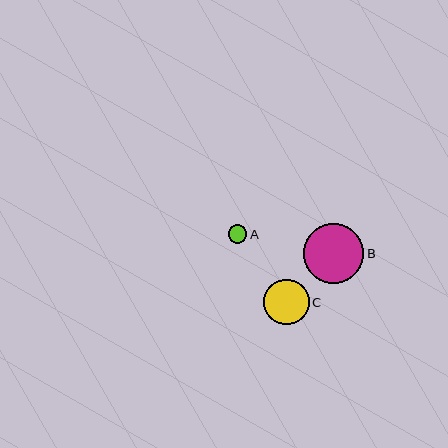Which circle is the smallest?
Circle A is the smallest with a size of approximately 18 pixels.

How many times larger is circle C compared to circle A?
Circle C is approximately 2.5 times the size of circle A.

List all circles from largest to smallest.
From largest to smallest: B, C, A.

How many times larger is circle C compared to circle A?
Circle C is approximately 2.5 times the size of circle A.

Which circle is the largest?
Circle B is the largest with a size of approximately 60 pixels.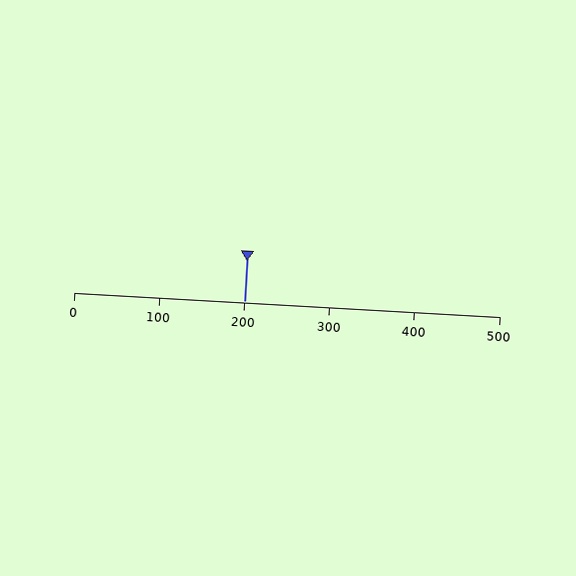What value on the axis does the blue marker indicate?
The marker indicates approximately 200.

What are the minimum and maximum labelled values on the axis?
The axis runs from 0 to 500.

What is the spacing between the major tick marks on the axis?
The major ticks are spaced 100 apart.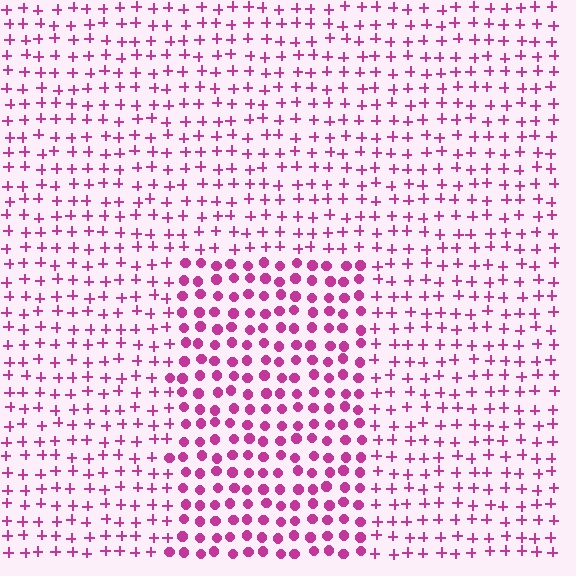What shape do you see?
I see a rectangle.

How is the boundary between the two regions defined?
The boundary is defined by a change in element shape: circles inside vs. plus signs outside. All elements share the same color and spacing.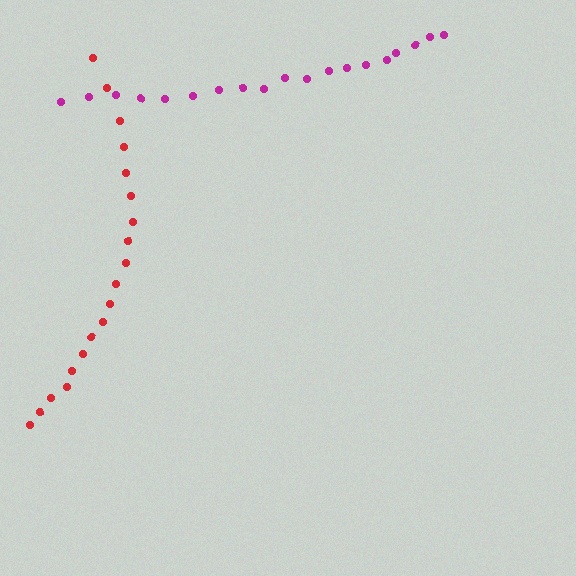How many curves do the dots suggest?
There are 2 distinct paths.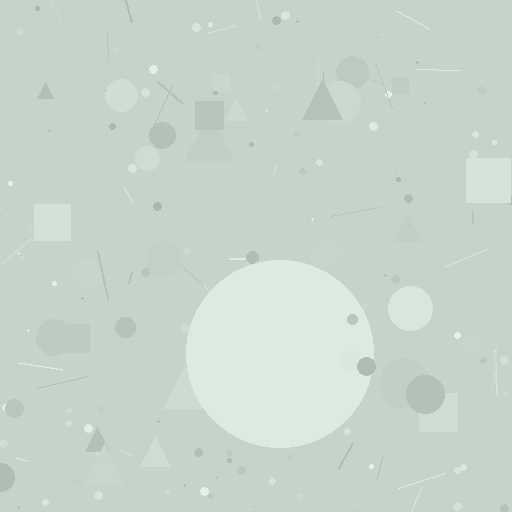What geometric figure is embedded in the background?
A circle is embedded in the background.